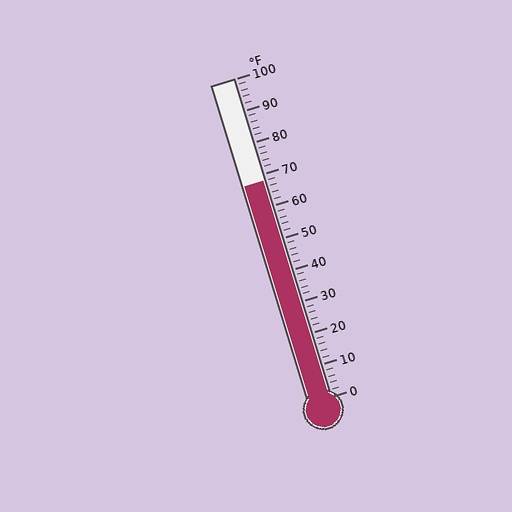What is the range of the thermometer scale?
The thermometer scale ranges from 0°F to 100°F.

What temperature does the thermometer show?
The thermometer shows approximately 68°F.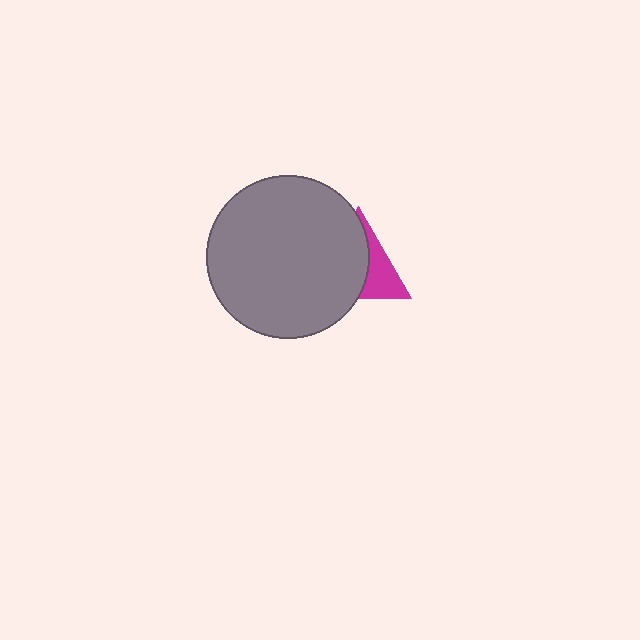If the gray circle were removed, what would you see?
You would see the complete magenta triangle.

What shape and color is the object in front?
The object in front is a gray circle.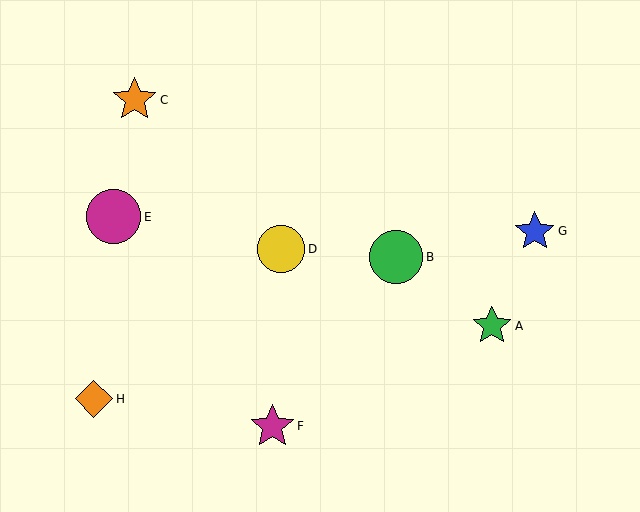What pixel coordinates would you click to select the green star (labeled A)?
Click at (492, 326) to select the green star A.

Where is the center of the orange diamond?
The center of the orange diamond is at (94, 399).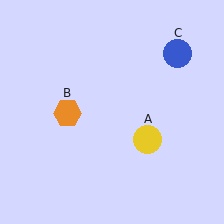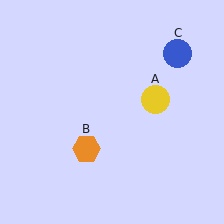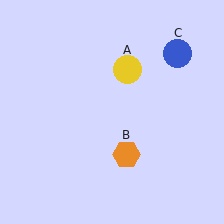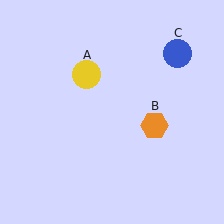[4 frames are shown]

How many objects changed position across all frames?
2 objects changed position: yellow circle (object A), orange hexagon (object B).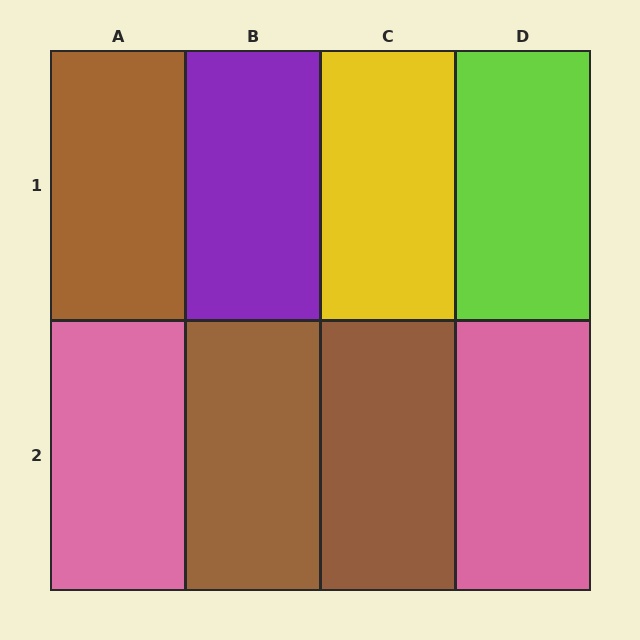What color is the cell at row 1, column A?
Brown.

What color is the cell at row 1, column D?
Lime.